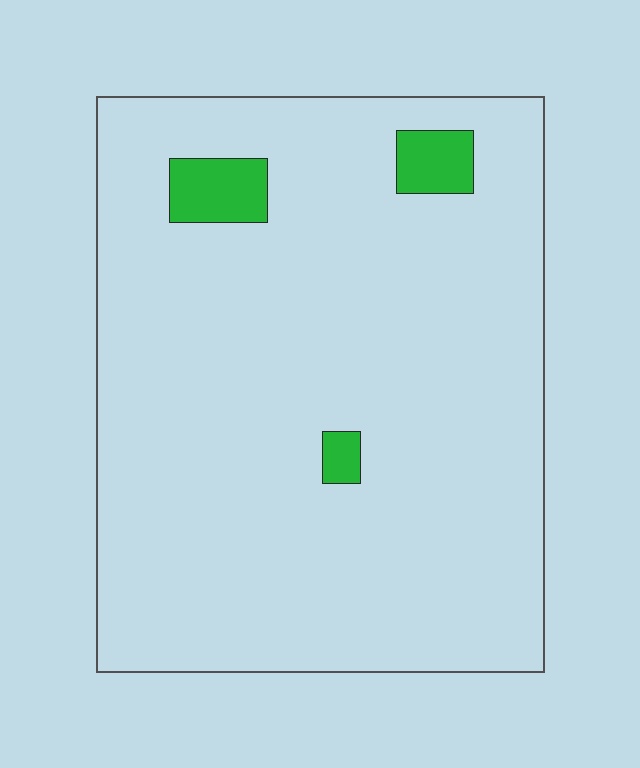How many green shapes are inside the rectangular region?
3.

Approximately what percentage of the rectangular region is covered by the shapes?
Approximately 5%.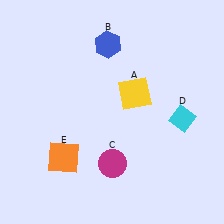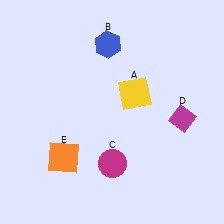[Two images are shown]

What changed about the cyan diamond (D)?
In Image 1, D is cyan. In Image 2, it changed to magenta.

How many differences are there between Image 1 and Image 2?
There is 1 difference between the two images.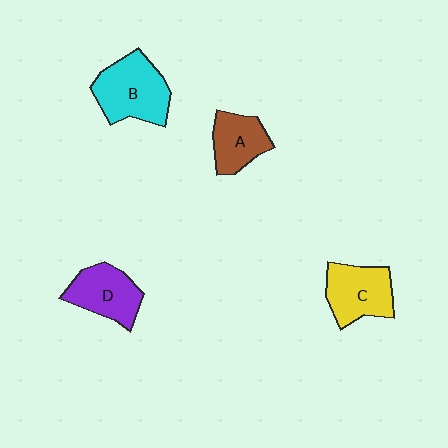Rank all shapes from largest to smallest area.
From largest to smallest: B (cyan), C (yellow), D (purple), A (brown).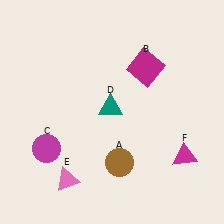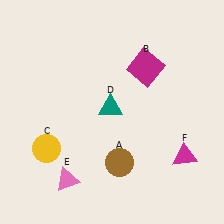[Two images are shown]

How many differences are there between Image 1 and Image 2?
There is 1 difference between the two images.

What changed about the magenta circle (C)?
In Image 1, C is magenta. In Image 2, it changed to yellow.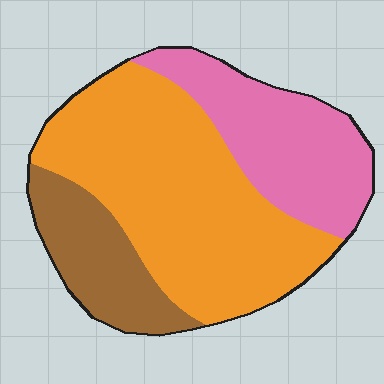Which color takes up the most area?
Orange, at roughly 55%.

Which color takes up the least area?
Brown, at roughly 20%.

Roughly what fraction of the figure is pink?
Pink takes up about one quarter (1/4) of the figure.